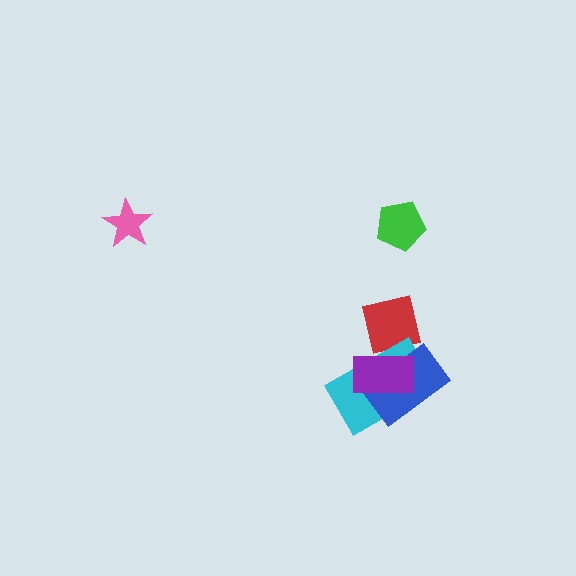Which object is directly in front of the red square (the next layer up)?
The cyan rectangle is directly in front of the red square.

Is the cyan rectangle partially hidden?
Yes, it is partially covered by another shape.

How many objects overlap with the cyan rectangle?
3 objects overlap with the cyan rectangle.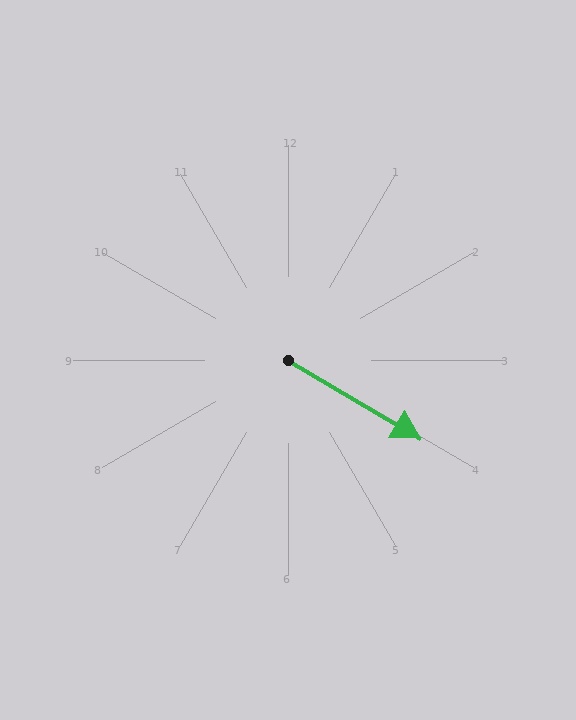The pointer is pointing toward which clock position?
Roughly 4 o'clock.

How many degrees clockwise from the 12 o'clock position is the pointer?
Approximately 121 degrees.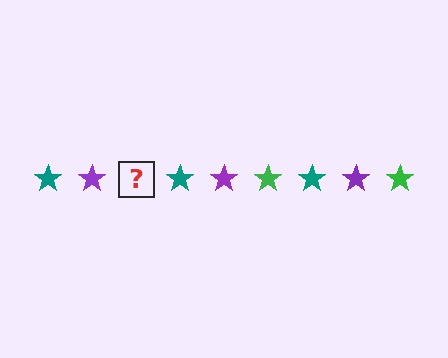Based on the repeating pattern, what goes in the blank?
The blank should be a green star.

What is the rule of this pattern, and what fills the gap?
The rule is that the pattern cycles through teal, purple, green stars. The gap should be filled with a green star.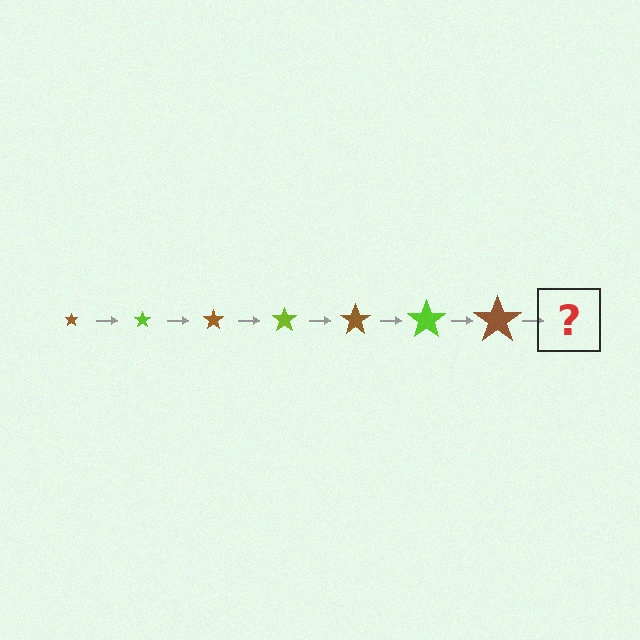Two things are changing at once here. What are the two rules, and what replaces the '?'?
The two rules are that the star grows larger each step and the color cycles through brown and lime. The '?' should be a lime star, larger than the previous one.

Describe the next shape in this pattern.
It should be a lime star, larger than the previous one.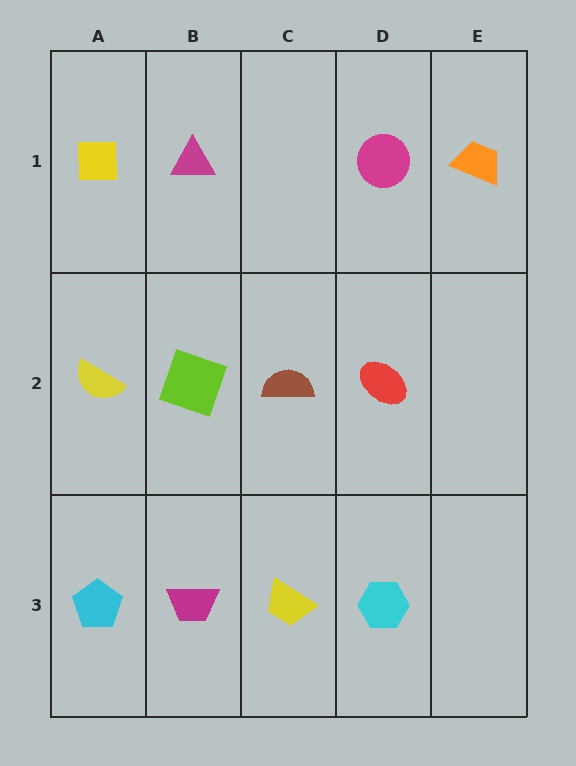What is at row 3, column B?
A magenta trapezoid.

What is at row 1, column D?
A magenta circle.